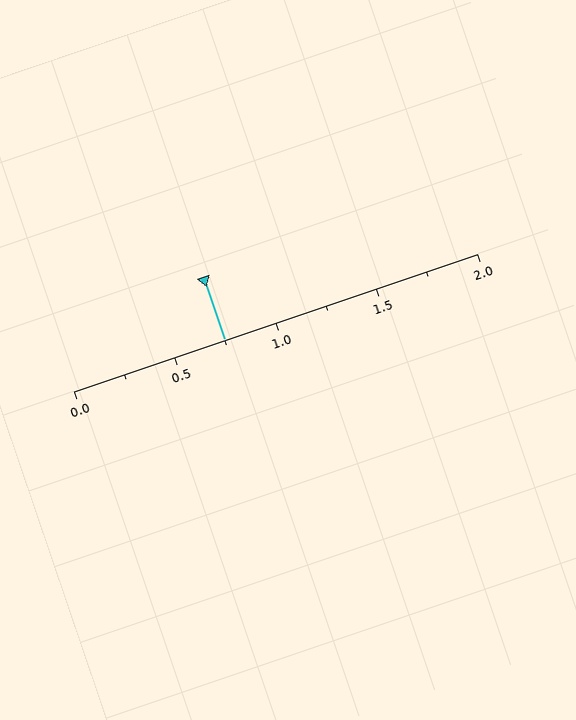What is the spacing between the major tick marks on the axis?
The major ticks are spaced 0.5 apart.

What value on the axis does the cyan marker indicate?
The marker indicates approximately 0.75.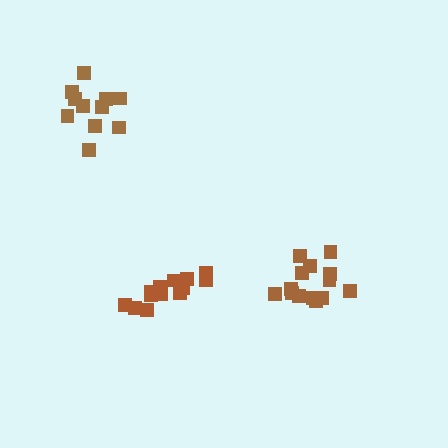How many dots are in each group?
Group 1: 11 dots, Group 2: 13 dots, Group 3: 14 dots (38 total).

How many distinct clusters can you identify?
There are 3 distinct clusters.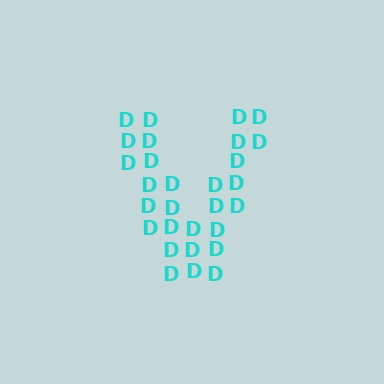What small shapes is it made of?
It is made of small letter D's.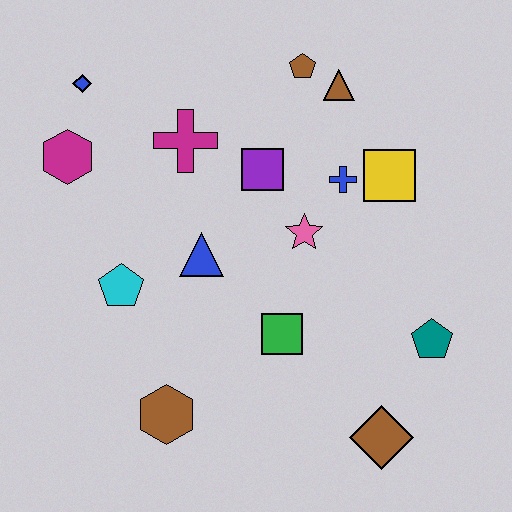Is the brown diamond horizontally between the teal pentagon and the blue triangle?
Yes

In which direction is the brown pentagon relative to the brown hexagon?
The brown pentagon is above the brown hexagon.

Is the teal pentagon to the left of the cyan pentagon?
No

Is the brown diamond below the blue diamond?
Yes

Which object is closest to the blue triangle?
The cyan pentagon is closest to the blue triangle.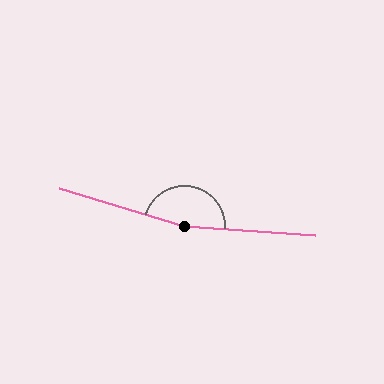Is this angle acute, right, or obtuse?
It is obtuse.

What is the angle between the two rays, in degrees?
Approximately 167 degrees.